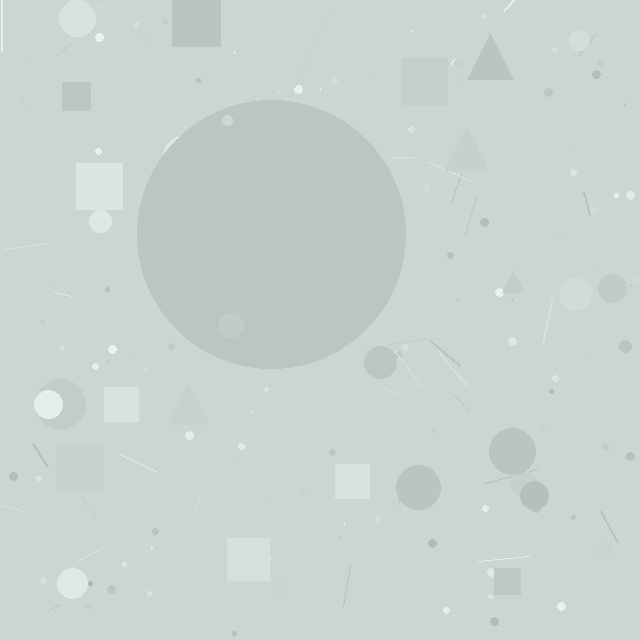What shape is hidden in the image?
A circle is hidden in the image.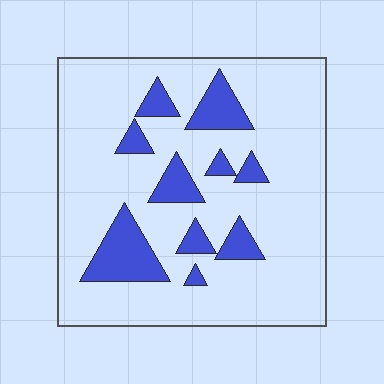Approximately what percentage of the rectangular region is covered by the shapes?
Approximately 15%.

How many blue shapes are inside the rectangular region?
10.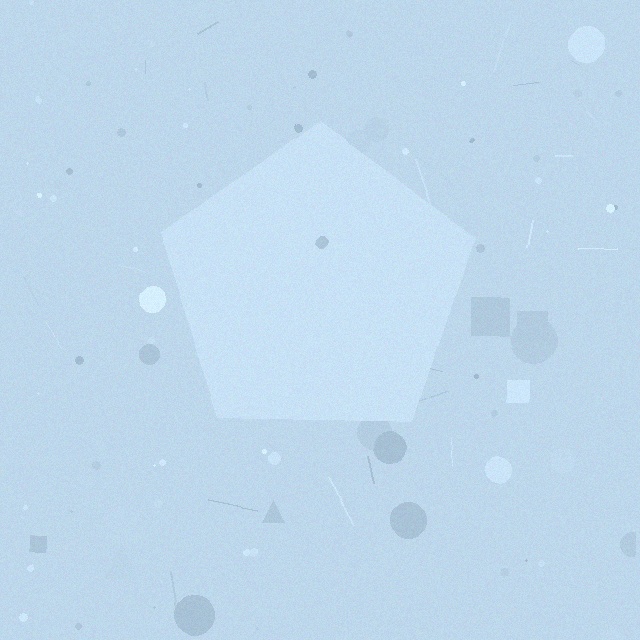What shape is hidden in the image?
A pentagon is hidden in the image.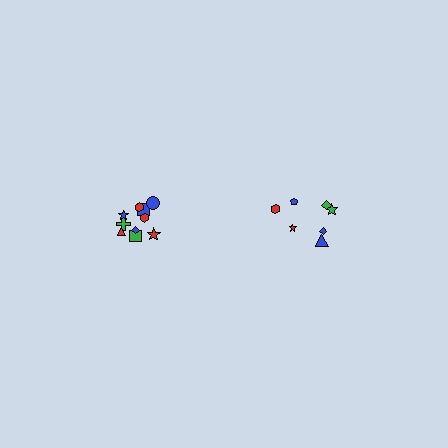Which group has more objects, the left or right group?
The left group.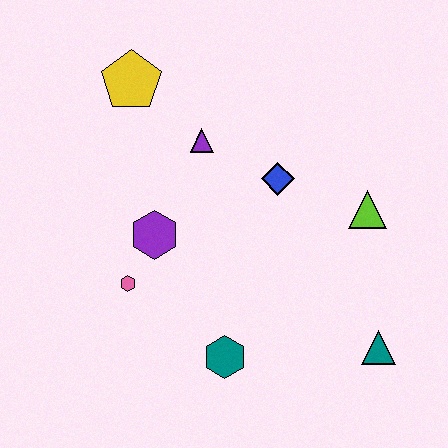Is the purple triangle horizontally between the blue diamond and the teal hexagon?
No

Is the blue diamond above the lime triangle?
Yes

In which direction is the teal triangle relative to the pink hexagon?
The teal triangle is to the right of the pink hexagon.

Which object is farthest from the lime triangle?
The yellow pentagon is farthest from the lime triangle.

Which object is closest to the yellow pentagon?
The purple triangle is closest to the yellow pentagon.